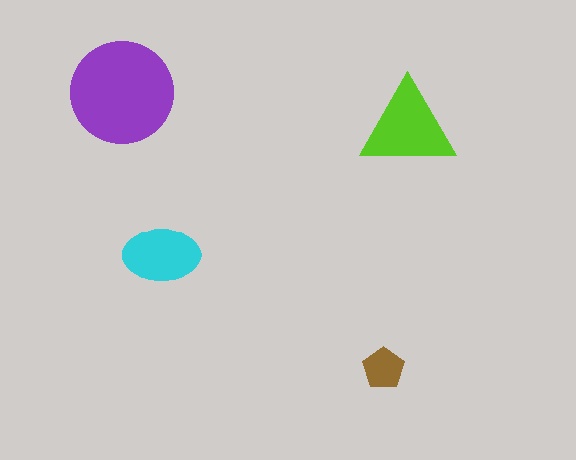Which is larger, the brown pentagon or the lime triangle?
The lime triangle.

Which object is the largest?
The purple circle.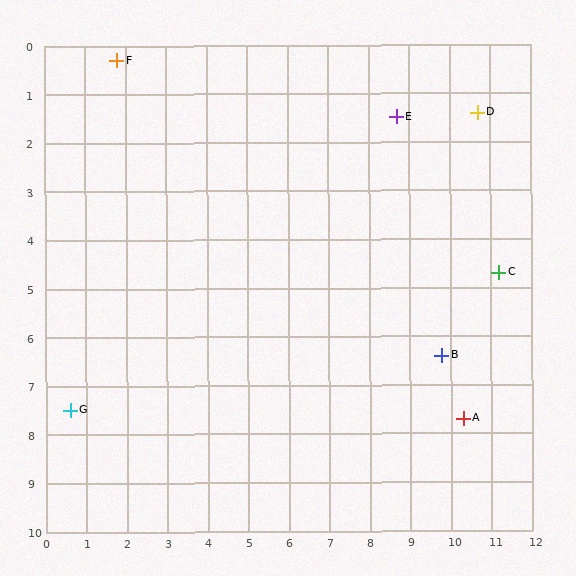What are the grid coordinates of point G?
Point G is at approximately (0.6, 7.5).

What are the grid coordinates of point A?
Point A is at approximately (10.3, 7.7).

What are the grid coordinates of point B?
Point B is at approximately (9.8, 6.4).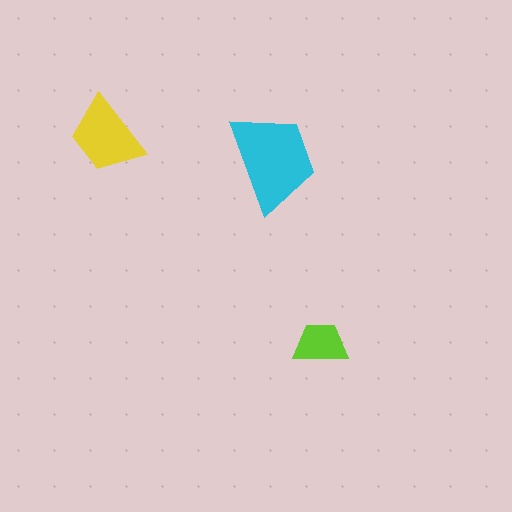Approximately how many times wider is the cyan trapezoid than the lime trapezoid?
About 2 times wider.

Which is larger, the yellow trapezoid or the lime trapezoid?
The yellow one.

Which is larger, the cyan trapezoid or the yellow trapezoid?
The cyan one.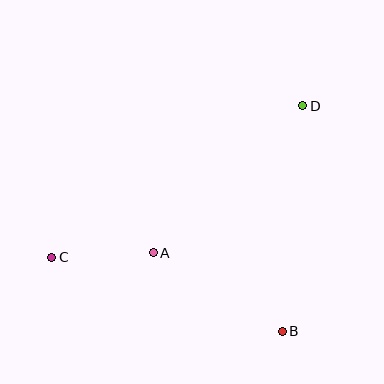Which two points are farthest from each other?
Points C and D are farthest from each other.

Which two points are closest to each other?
Points A and C are closest to each other.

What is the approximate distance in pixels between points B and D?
The distance between B and D is approximately 226 pixels.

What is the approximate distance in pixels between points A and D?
The distance between A and D is approximately 210 pixels.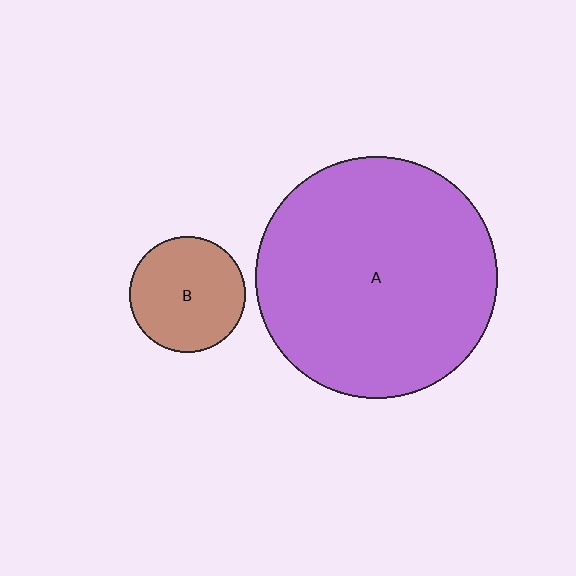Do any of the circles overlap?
No, none of the circles overlap.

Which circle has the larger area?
Circle A (purple).